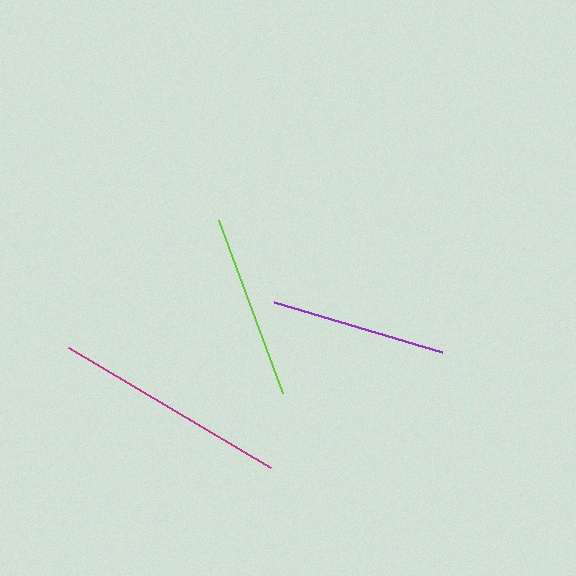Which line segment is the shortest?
The purple line is the shortest at approximately 175 pixels.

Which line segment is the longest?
The magenta line is the longest at approximately 235 pixels.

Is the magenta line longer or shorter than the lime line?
The magenta line is longer than the lime line.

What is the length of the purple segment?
The purple segment is approximately 175 pixels long.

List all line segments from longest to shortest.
From longest to shortest: magenta, lime, purple.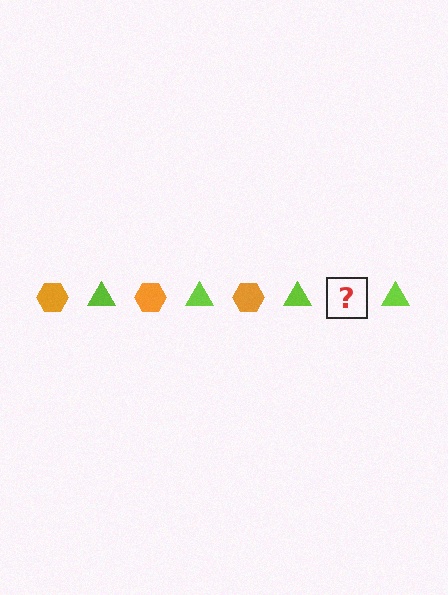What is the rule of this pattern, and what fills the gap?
The rule is that the pattern alternates between orange hexagon and lime triangle. The gap should be filled with an orange hexagon.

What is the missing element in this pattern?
The missing element is an orange hexagon.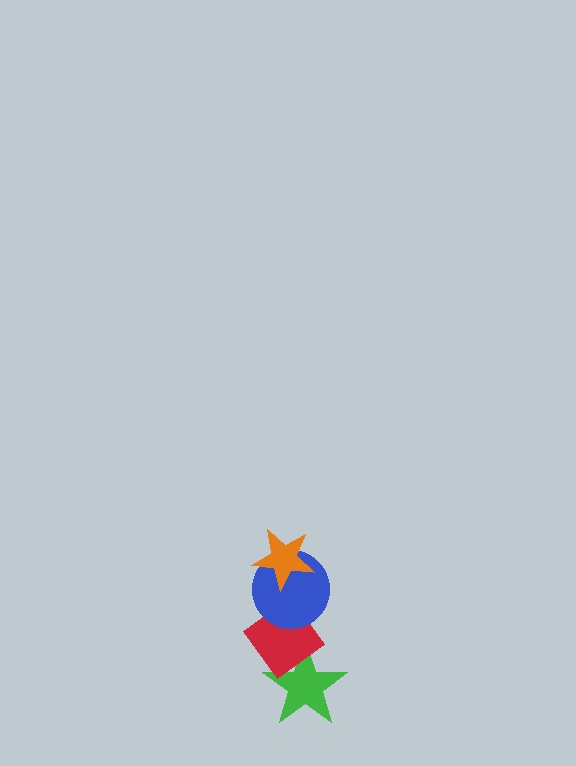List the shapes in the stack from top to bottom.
From top to bottom: the orange star, the blue circle, the red diamond, the green star.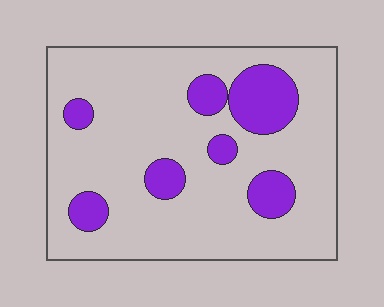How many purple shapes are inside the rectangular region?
7.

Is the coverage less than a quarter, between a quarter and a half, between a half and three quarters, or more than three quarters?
Less than a quarter.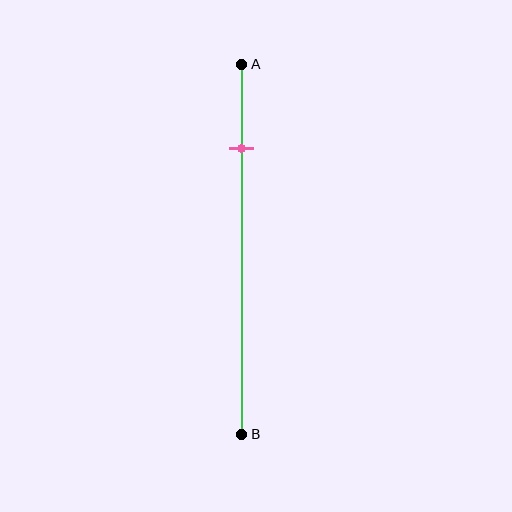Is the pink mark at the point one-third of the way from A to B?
No, the mark is at about 25% from A, not at the 33% one-third point.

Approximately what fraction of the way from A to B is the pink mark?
The pink mark is approximately 25% of the way from A to B.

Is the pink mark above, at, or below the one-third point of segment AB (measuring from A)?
The pink mark is above the one-third point of segment AB.